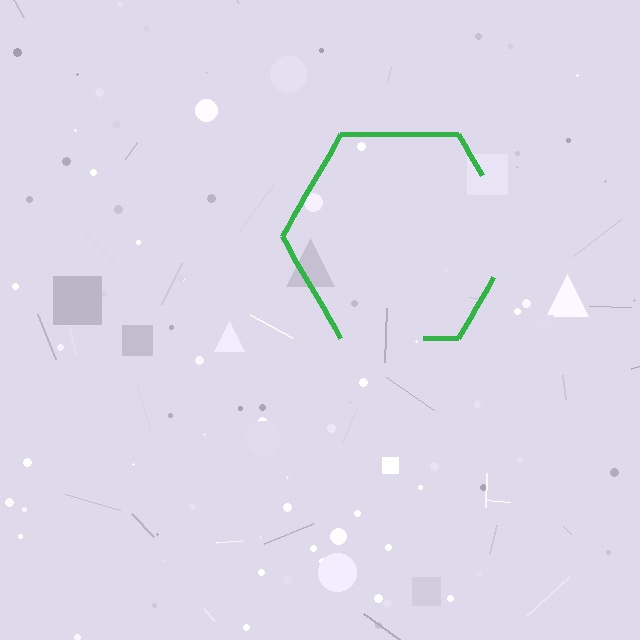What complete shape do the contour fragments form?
The contour fragments form a hexagon.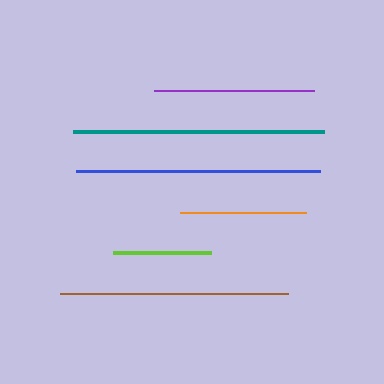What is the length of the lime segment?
The lime segment is approximately 98 pixels long.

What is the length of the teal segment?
The teal segment is approximately 251 pixels long.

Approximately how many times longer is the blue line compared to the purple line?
The blue line is approximately 1.5 times the length of the purple line.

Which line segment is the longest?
The teal line is the longest at approximately 251 pixels.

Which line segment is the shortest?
The lime line is the shortest at approximately 98 pixels.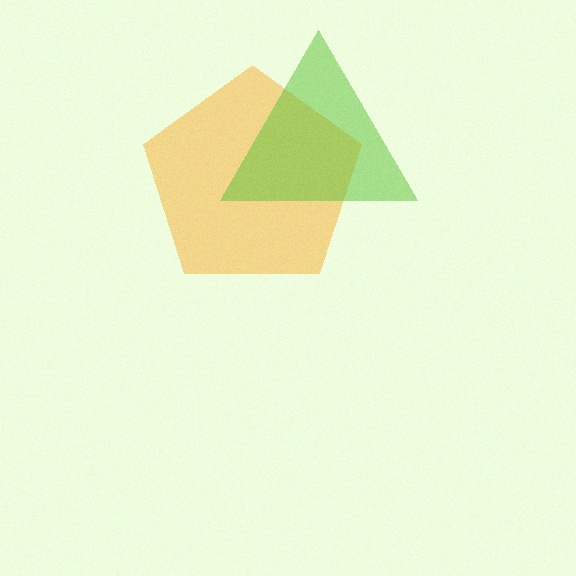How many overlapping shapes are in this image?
There are 2 overlapping shapes in the image.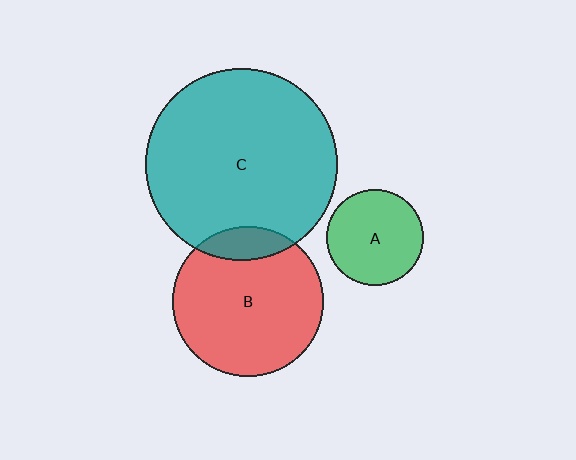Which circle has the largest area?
Circle C (teal).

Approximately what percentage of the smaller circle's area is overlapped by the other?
Approximately 15%.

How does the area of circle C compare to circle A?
Approximately 4.0 times.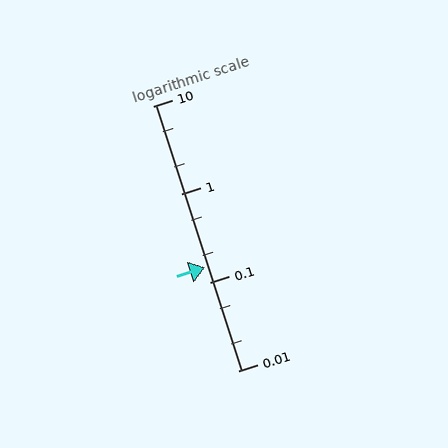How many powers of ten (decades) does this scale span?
The scale spans 3 decades, from 0.01 to 10.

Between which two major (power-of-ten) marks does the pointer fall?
The pointer is between 0.1 and 1.